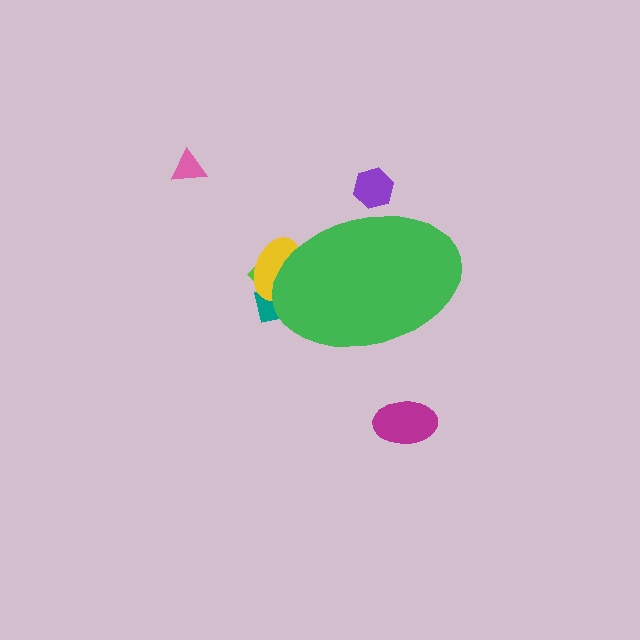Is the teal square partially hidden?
Yes, the teal square is partially hidden behind the green ellipse.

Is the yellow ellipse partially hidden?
Yes, the yellow ellipse is partially hidden behind the green ellipse.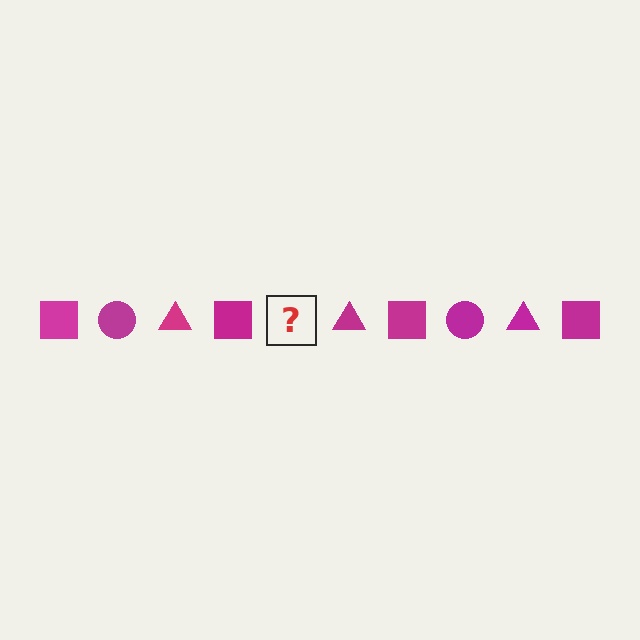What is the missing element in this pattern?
The missing element is a magenta circle.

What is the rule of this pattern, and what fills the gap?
The rule is that the pattern cycles through square, circle, triangle shapes in magenta. The gap should be filled with a magenta circle.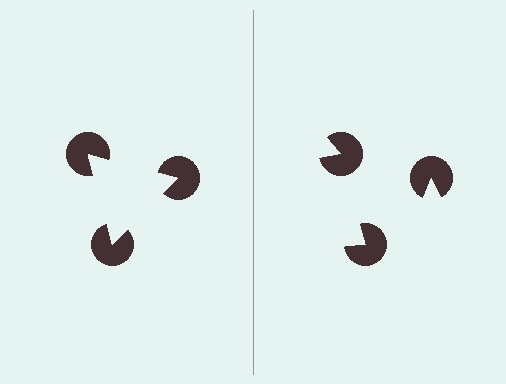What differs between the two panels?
The pac-man discs are positioned identically on both sides; only the wedge orientations differ. On the left they align to a triangle; on the right they are misaligned.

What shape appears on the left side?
An illusory triangle.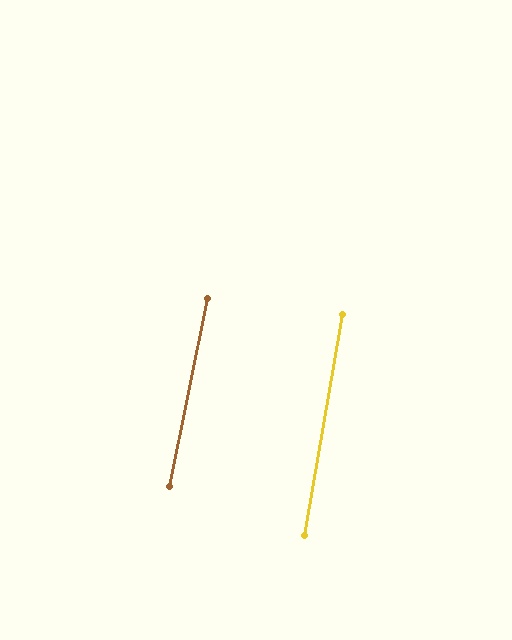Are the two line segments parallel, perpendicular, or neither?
Parallel — their directions differ by only 1.8°.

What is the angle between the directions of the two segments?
Approximately 2 degrees.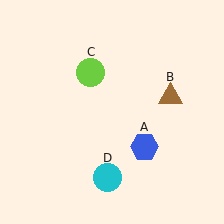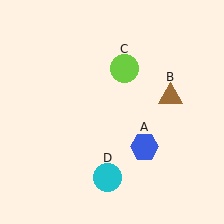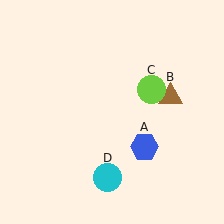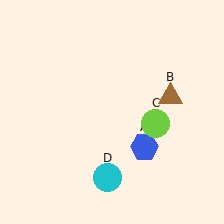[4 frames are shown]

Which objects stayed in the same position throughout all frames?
Blue hexagon (object A) and brown triangle (object B) and cyan circle (object D) remained stationary.